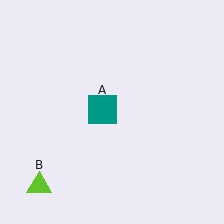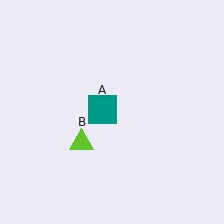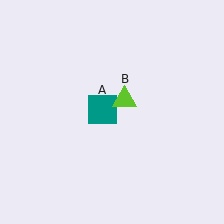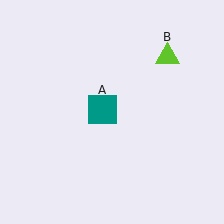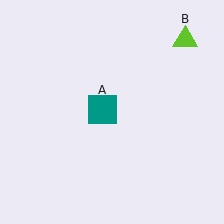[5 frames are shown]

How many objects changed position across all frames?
1 object changed position: lime triangle (object B).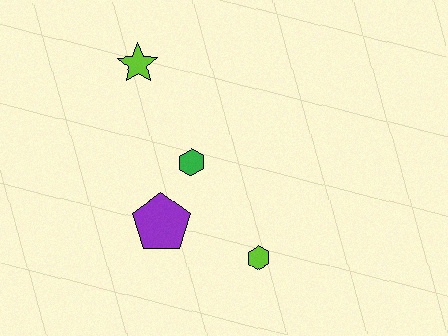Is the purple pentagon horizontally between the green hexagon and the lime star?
Yes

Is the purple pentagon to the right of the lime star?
Yes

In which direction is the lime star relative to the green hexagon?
The lime star is above the green hexagon.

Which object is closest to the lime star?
The green hexagon is closest to the lime star.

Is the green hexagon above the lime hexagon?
Yes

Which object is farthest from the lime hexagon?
The lime star is farthest from the lime hexagon.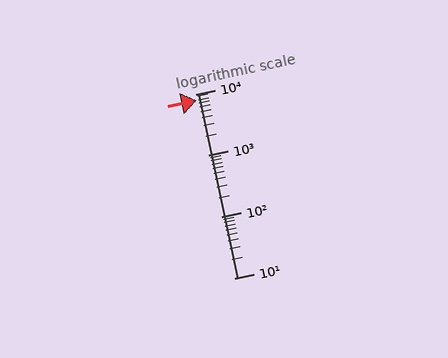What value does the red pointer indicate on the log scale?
The pointer indicates approximately 7800.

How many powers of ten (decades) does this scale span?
The scale spans 3 decades, from 10 to 10000.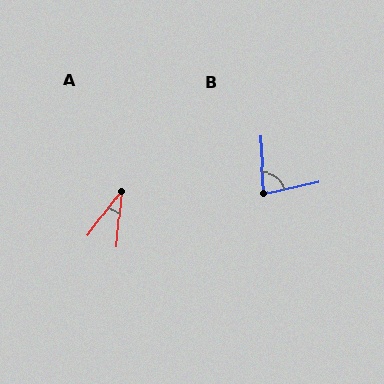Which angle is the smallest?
A, at approximately 32 degrees.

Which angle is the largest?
B, at approximately 80 degrees.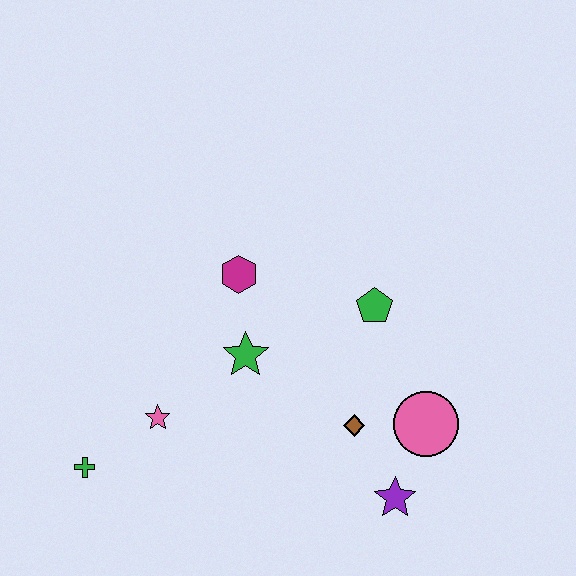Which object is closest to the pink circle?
The brown diamond is closest to the pink circle.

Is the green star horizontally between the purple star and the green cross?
Yes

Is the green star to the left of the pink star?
No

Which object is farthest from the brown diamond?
The green cross is farthest from the brown diamond.